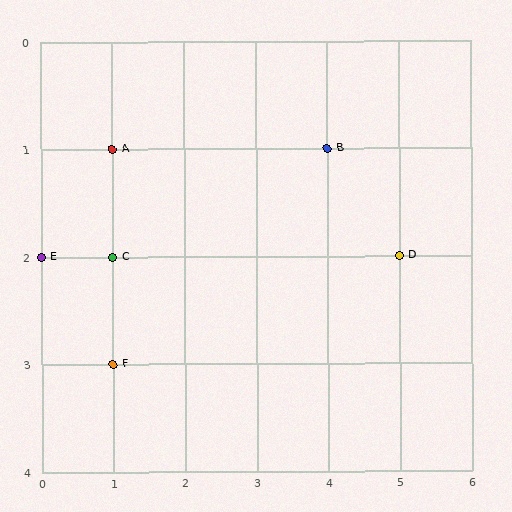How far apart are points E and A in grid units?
Points E and A are 1 column and 1 row apart (about 1.4 grid units diagonally).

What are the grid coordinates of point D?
Point D is at grid coordinates (5, 2).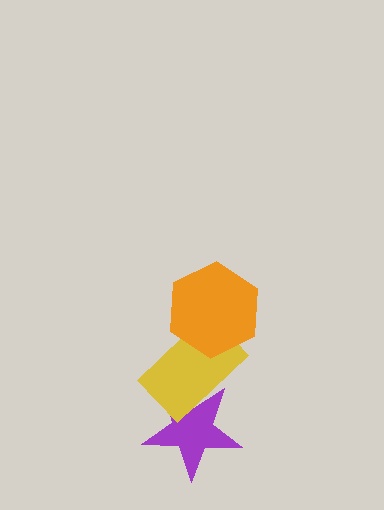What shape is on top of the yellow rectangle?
The orange hexagon is on top of the yellow rectangle.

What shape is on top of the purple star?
The yellow rectangle is on top of the purple star.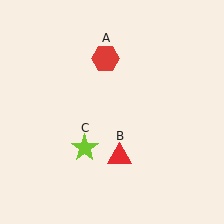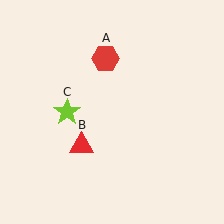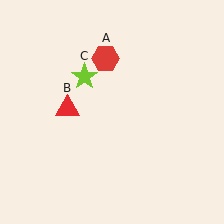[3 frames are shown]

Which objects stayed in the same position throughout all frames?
Red hexagon (object A) remained stationary.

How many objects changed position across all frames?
2 objects changed position: red triangle (object B), lime star (object C).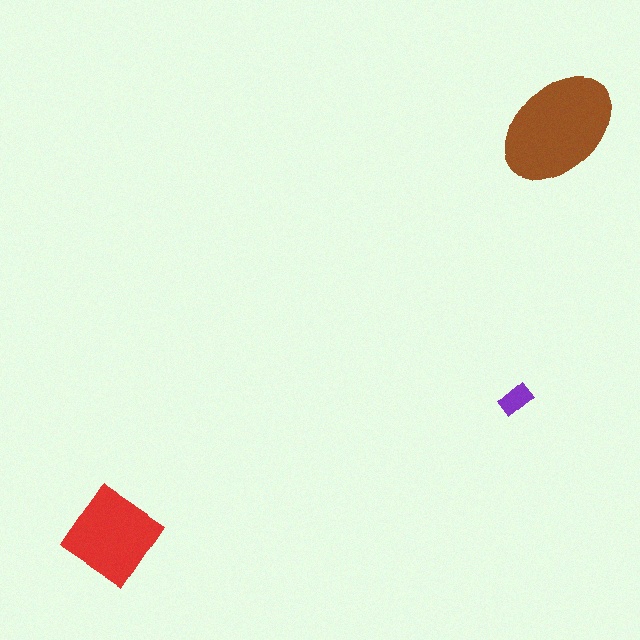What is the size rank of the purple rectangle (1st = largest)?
3rd.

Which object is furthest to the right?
The brown ellipse is rightmost.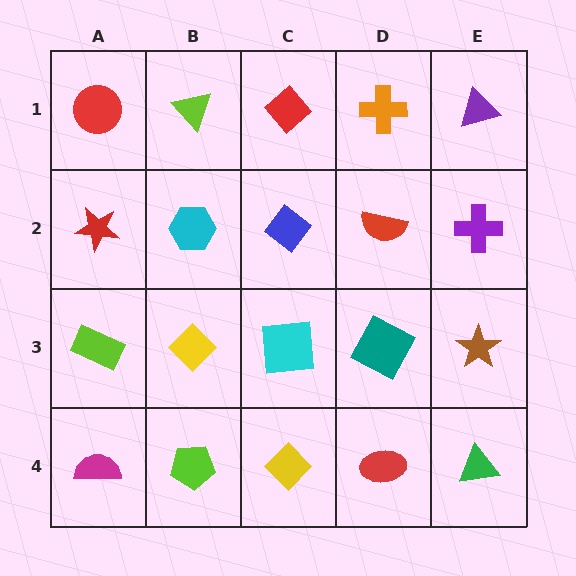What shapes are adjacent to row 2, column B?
A lime triangle (row 1, column B), a yellow diamond (row 3, column B), a red star (row 2, column A), a blue diamond (row 2, column C).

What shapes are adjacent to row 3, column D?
A red semicircle (row 2, column D), a red ellipse (row 4, column D), a cyan square (row 3, column C), a brown star (row 3, column E).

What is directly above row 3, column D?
A red semicircle.